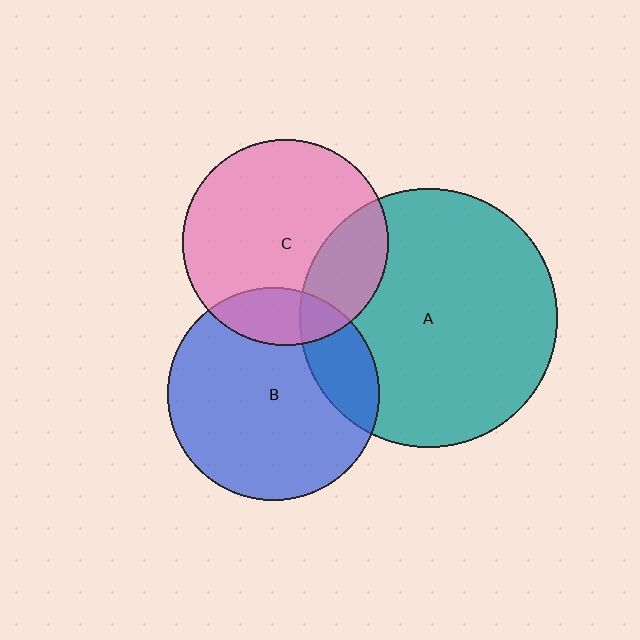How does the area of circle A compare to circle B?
Approximately 1.5 times.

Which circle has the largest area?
Circle A (teal).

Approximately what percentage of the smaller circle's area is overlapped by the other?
Approximately 15%.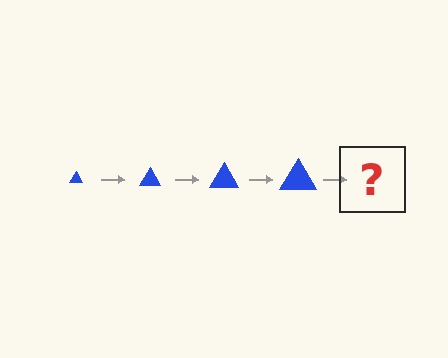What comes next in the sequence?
The next element should be a blue triangle, larger than the previous one.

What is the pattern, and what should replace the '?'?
The pattern is that the triangle gets progressively larger each step. The '?' should be a blue triangle, larger than the previous one.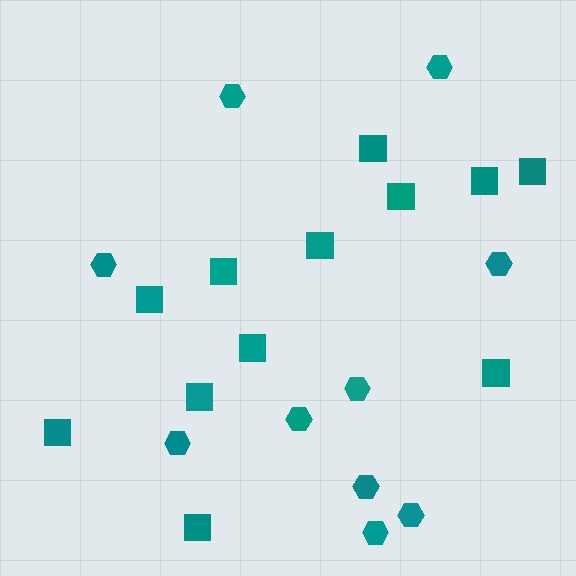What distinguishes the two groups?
There are 2 groups: one group of squares (12) and one group of hexagons (10).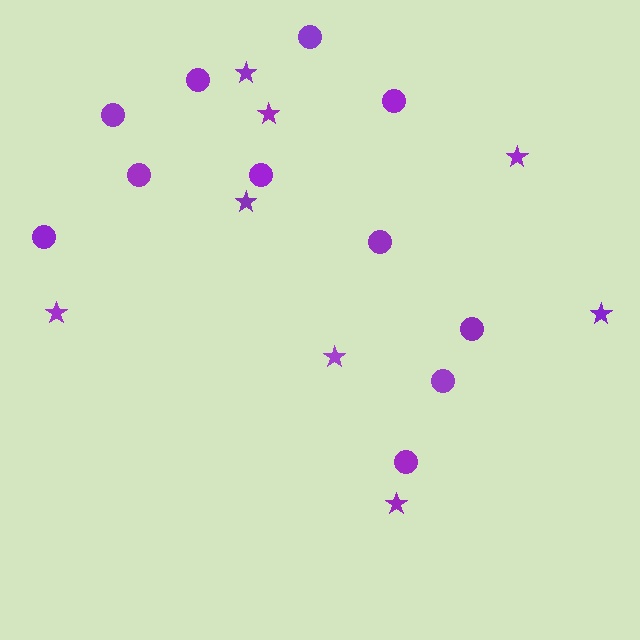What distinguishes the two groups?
There are 2 groups: one group of stars (8) and one group of circles (11).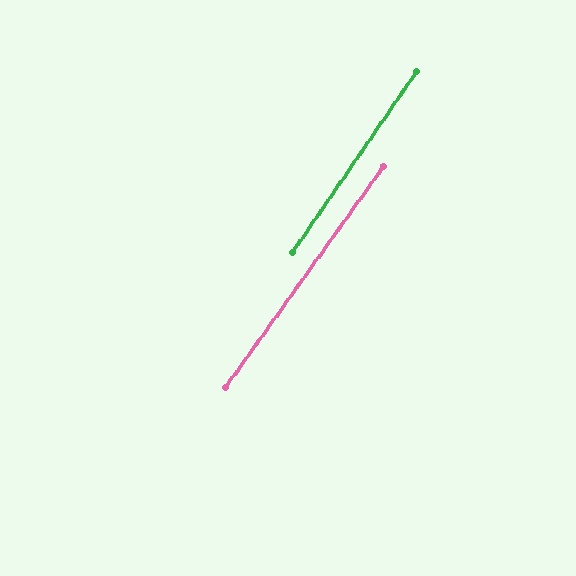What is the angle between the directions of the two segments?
Approximately 1 degree.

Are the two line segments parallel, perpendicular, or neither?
Parallel — their directions differ by only 1.3°.